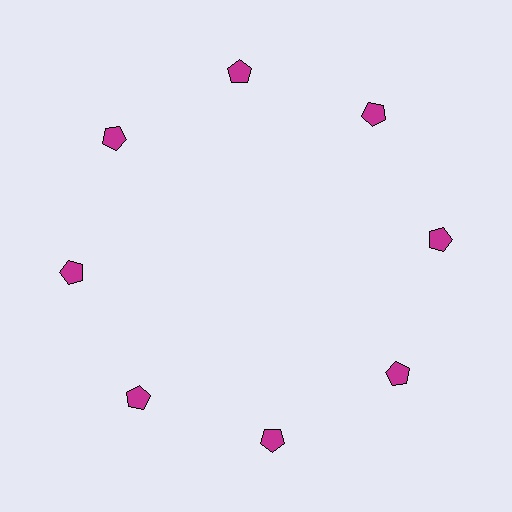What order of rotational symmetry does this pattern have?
This pattern has 8-fold rotational symmetry.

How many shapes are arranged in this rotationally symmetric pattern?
There are 8 shapes, arranged in 8 groups of 1.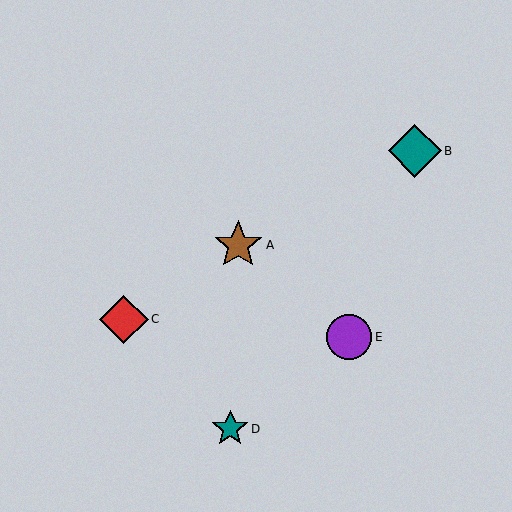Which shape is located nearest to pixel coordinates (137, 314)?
The red diamond (labeled C) at (124, 319) is nearest to that location.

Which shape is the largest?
The teal diamond (labeled B) is the largest.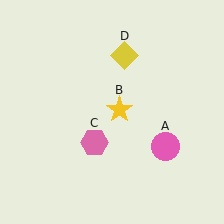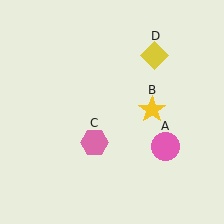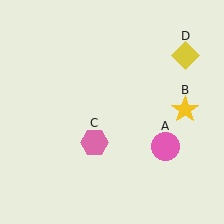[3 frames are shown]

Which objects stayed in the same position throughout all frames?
Pink circle (object A) and pink hexagon (object C) remained stationary.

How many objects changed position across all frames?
2 objects changed position: yellow star (object B), yellow diamond (object D).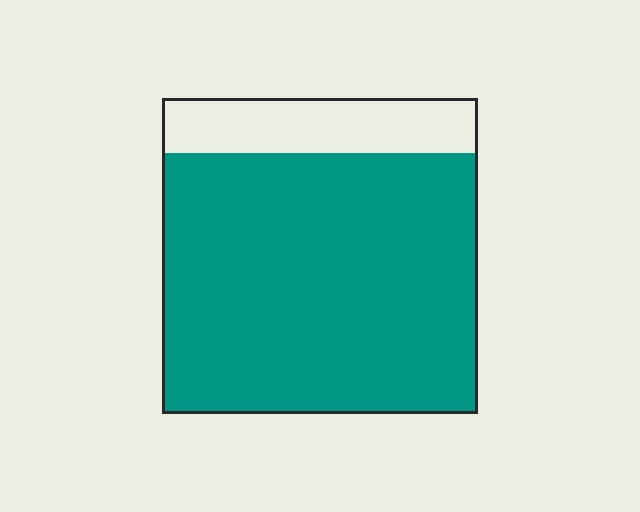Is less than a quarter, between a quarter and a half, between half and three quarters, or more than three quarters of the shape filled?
More than three quarters.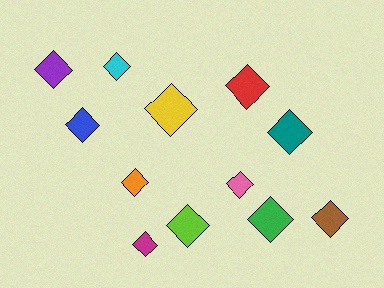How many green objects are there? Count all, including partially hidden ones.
There is 1 green object.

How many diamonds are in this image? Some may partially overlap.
There are 12 diamonds.